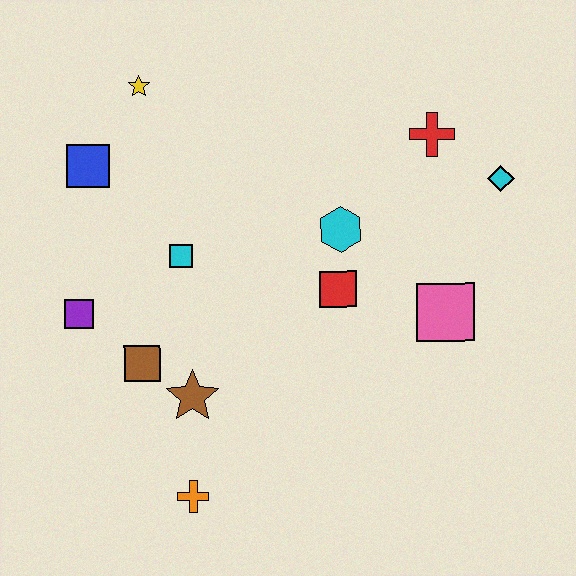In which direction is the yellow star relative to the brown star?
The yellow star is above the brown star.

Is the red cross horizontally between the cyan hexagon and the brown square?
No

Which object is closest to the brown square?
The brown star is closest to the brown square.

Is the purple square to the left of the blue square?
Yes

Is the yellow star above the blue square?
Yes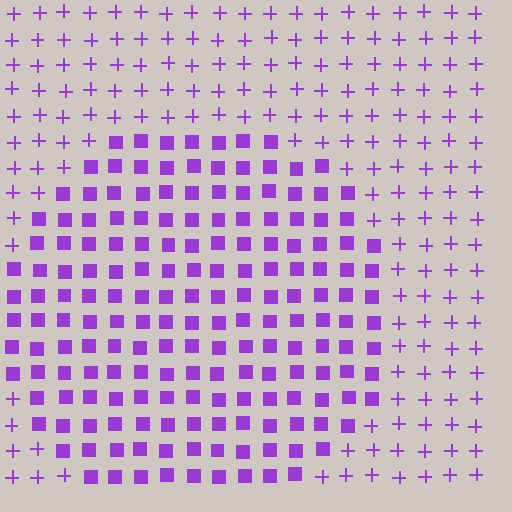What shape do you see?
I see a circle.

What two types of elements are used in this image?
The image uses squares inside the circle region and plus signs outside it.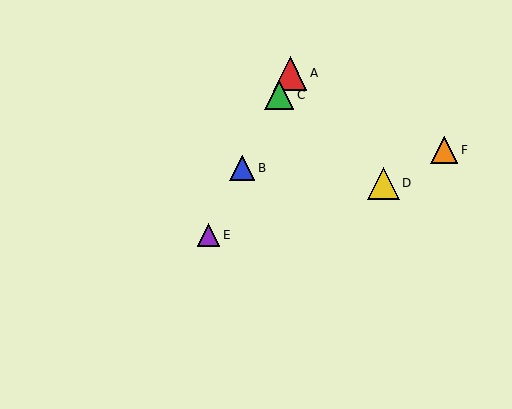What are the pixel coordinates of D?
Object D is at (383, 183).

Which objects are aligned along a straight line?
Objects A, B, C, E are aligned along a straight line.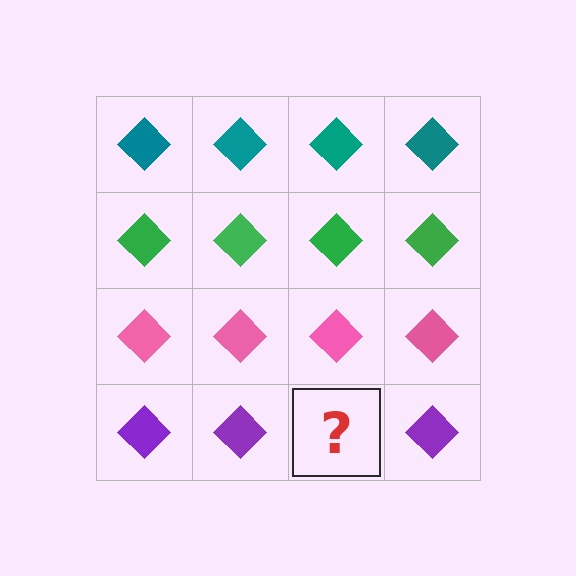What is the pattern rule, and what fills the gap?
The rule is that each row has a consistent color. The gap should be filled with a purple diamond.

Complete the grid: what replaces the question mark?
The question mark should be replaced with a purple diamond.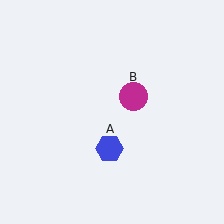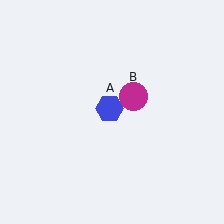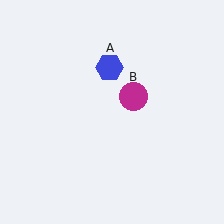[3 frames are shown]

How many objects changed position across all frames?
1 object changed position: blue hexagon (object A).